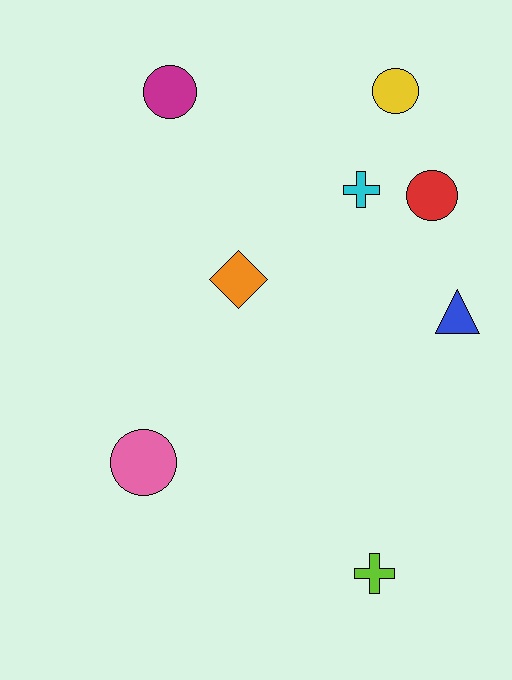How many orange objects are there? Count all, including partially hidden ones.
There is 1 orange object.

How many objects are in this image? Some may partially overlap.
There are 8 objects.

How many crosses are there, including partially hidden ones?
There are 2 crosses.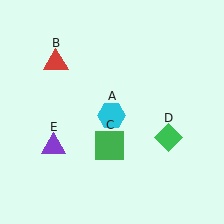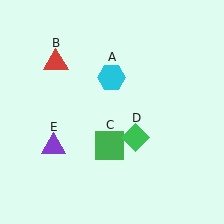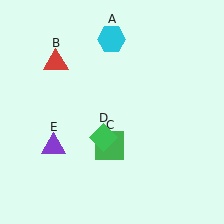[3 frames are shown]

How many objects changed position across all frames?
2 objects changed position: cyan hexagon (object A), green diamond (object D).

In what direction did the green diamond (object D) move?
The green diamond (object D) moved left.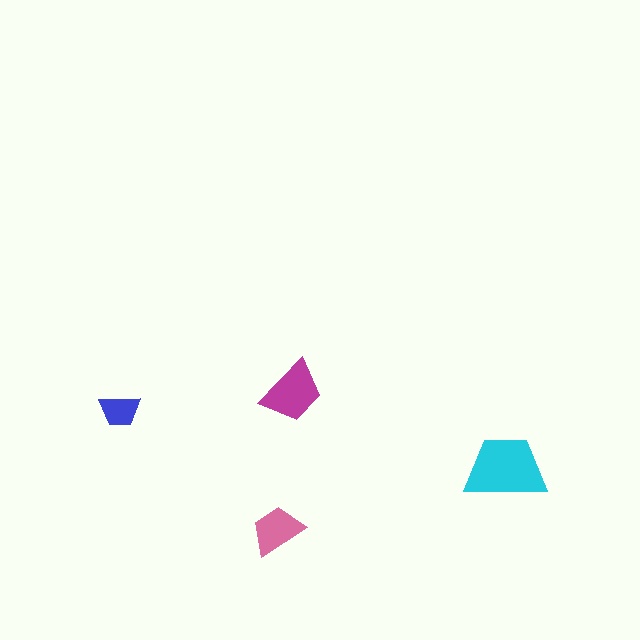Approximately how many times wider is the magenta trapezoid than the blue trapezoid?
About 1.5 times wider.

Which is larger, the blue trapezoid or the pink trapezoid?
The pink one.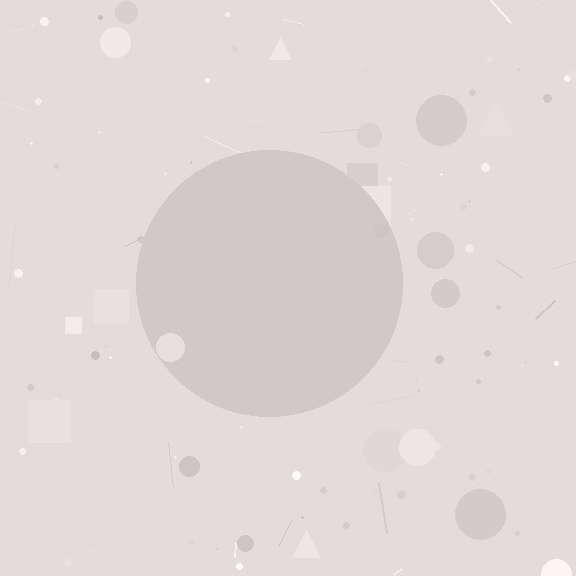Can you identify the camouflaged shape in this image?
The camouflaged shape is a circle.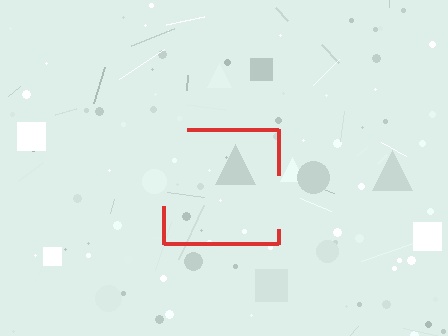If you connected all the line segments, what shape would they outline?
They would outline a square.